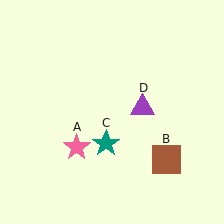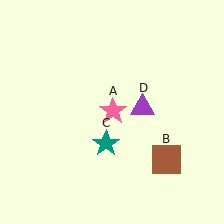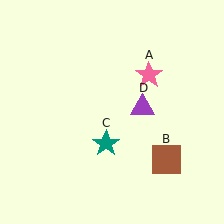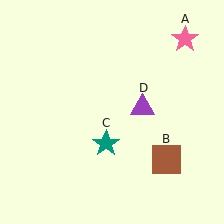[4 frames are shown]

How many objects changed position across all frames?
1 object changed position: pink star (object A).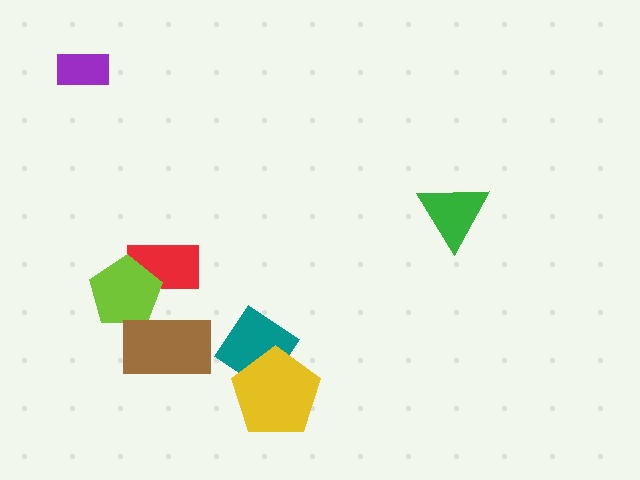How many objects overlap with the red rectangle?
1 object overlaps with the red rectangle.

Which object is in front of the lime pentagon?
The brown rectangle is in front of the lime pentagon.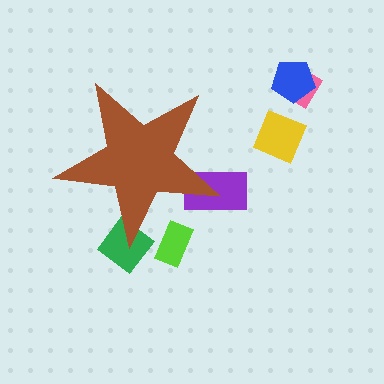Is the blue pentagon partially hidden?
No, the blue pentagon is fully visible.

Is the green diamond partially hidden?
Yes, the green diamond is partially hidden behind the brown star.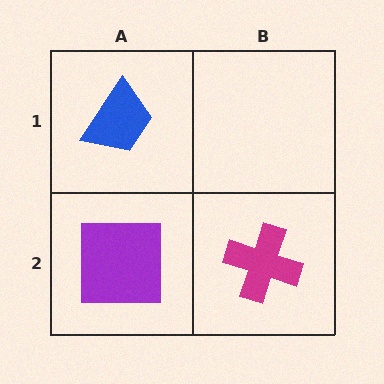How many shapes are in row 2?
2 shapes.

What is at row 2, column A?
A purple square.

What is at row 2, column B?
A magenta cross.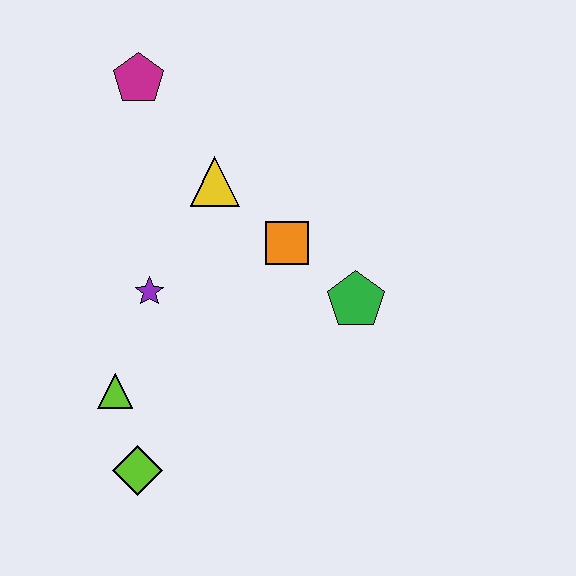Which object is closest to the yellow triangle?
The orange square is closest to the yellow triangle.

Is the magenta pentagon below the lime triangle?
No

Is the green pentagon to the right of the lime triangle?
Yes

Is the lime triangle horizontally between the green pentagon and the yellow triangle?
No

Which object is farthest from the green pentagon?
The magenta pentagon is farthest from the green pentagon.